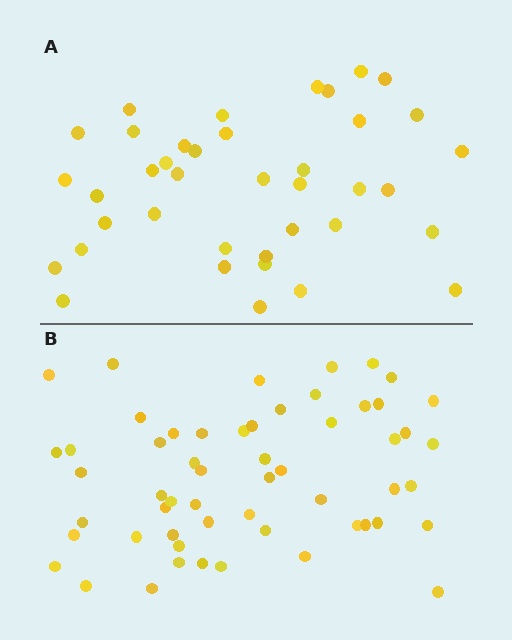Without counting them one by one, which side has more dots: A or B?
Region B (the bottom region) has more dots.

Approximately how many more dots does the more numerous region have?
Region B has approximately 15 more dots than region A.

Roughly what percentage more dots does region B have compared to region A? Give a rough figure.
About 45% more.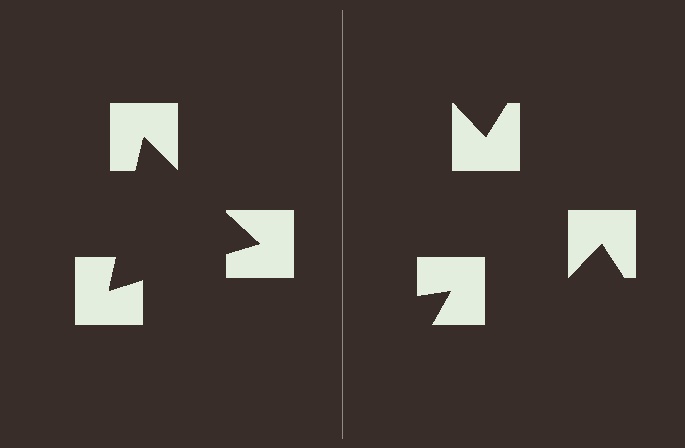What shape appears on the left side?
An illusory triangle.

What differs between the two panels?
The notched squares are positioned identically on both sides; only the wedge orientations differ. On the left they align to a triangle; on the right they are misaligned.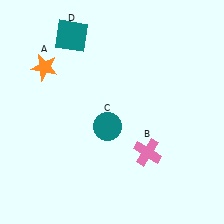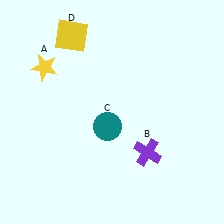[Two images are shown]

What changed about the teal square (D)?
In Image 1, D is teal. In Image 2, it changed to yellow.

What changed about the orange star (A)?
In Image 1, A is orange. In Image 2, it changed to yellow.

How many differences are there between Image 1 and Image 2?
There are 3 differences between the two images.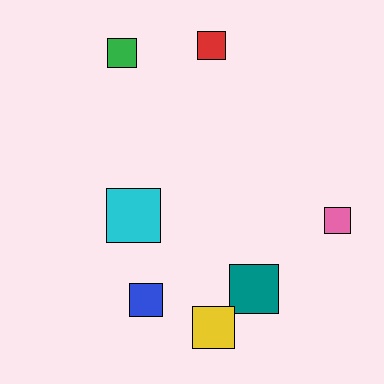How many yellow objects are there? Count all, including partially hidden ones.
There is 1 yellow object.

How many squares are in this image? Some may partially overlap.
There are 7 squares.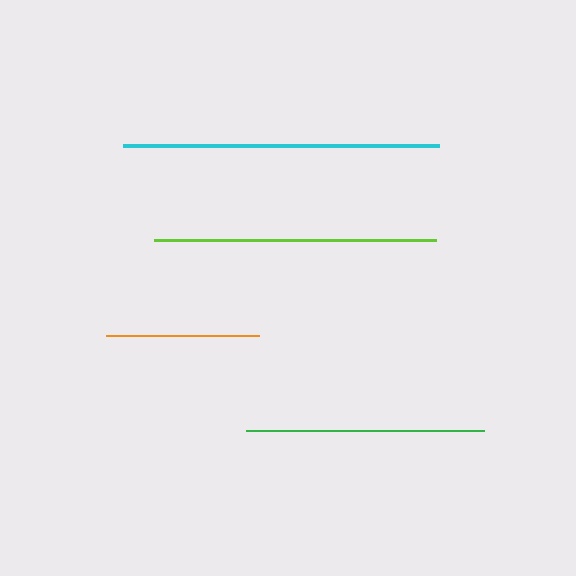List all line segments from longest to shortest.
From longest to shortest: cyan, lime, green, orange.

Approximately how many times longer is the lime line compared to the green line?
The lime line is approximately 1.2 times the length of the green line.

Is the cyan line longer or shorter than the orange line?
The cyan line is longer than the orange line.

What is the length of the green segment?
The green segment is approximately 238 pixels long.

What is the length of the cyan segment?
The cyan segment is approximately 315 pixels long.